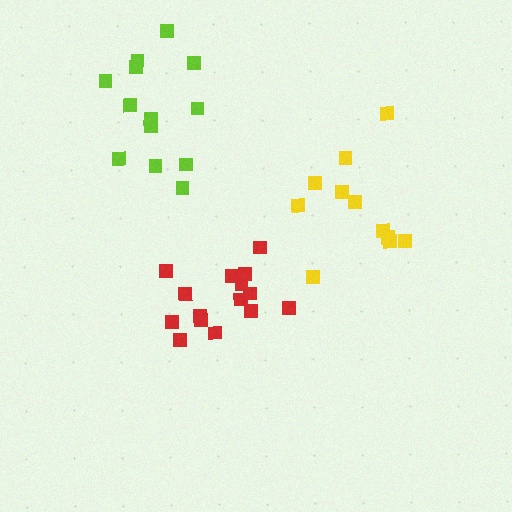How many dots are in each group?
Group 1: 15 dots, Group 2: 13 dots, Group 3: 11 dots (39 total).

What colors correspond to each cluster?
The clusters are colored: red, lime, yellow.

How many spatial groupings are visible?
There are 3 spatial groupings.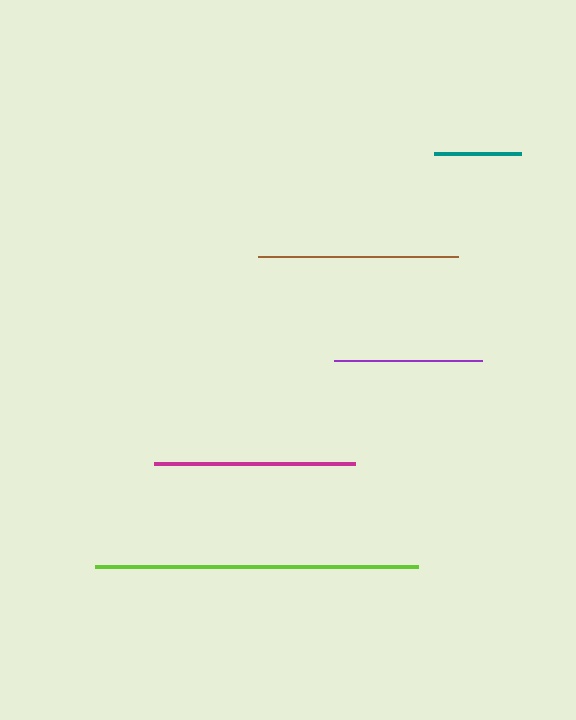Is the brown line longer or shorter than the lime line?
The lime line is longer than the brown line.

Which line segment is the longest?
The lime line is the longest at approximately 323 pixels.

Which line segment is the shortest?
The teal line is the shortest at approximately 87 pixels.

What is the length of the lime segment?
The lime segment is approximately 323 pixels long.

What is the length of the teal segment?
The teal segment is approximately 87 pixels long.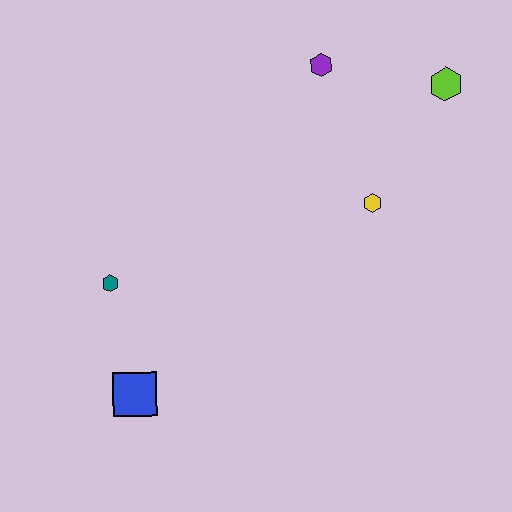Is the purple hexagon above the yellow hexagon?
Yes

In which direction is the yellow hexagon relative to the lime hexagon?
The yellow hexagon is below the lime hexagon.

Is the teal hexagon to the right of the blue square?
No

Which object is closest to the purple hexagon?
The lime hexagon is closest to the purple hexagon.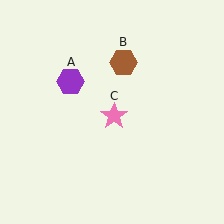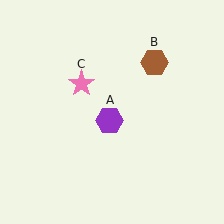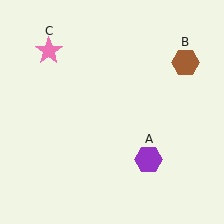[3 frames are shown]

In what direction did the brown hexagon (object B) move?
The brown hexagon (object B) moved right.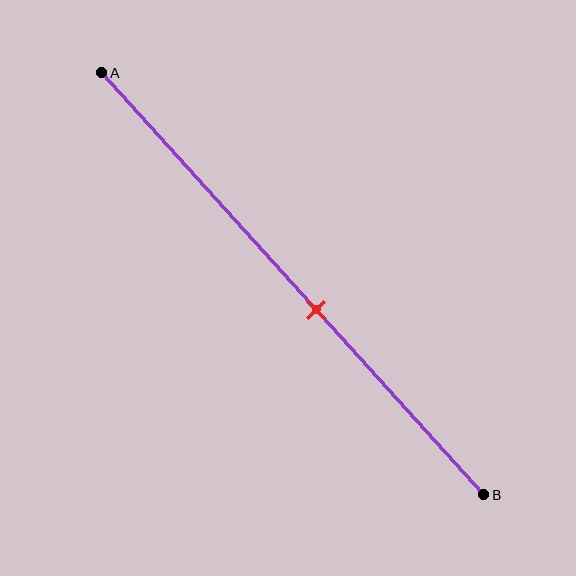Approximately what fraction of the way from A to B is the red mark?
The red mark is approximately 55% of the way from A to B.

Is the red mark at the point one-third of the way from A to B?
No, the mark is at about 55% from A, not at the 33% one-third point.